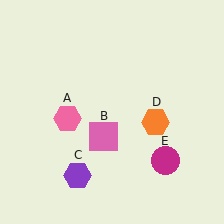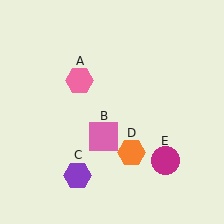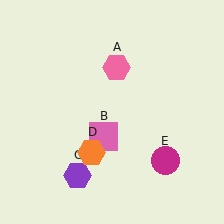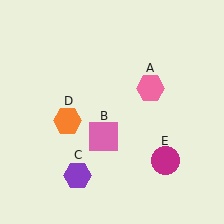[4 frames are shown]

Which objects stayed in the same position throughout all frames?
Pink square (object B) and purple hexagon (object C) and magenta circle (object E) remained stationary.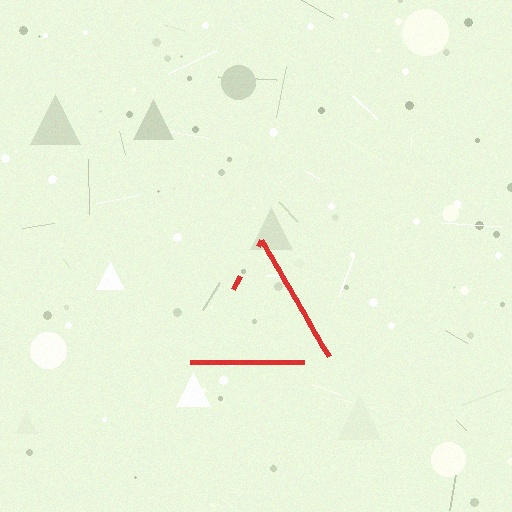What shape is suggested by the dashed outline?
The dashed outline suggests a triangle.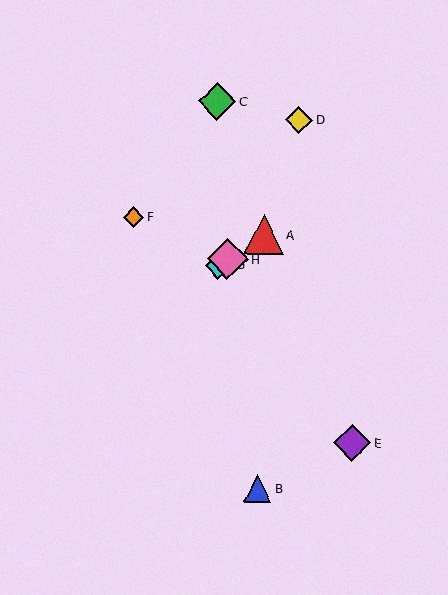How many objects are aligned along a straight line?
3 objects (A, G, H) are aligned along a straight line.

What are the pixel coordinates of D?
Object D is at (299, 120).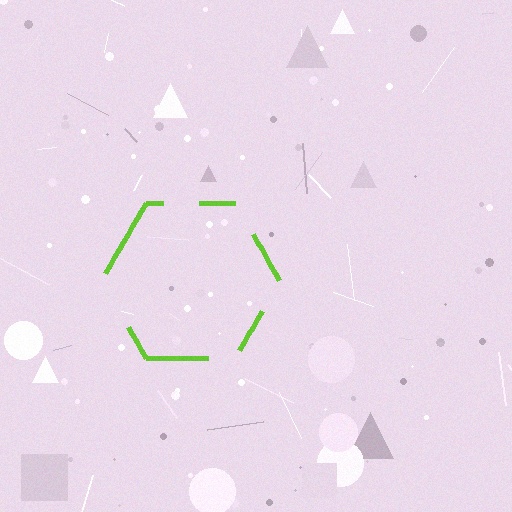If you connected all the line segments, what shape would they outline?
They would outline a hexagon.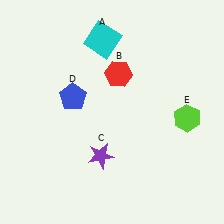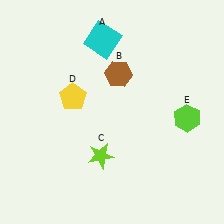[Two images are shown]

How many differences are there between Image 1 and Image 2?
There are 3 differences between the two images.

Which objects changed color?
B changed from red to brown. C changed from purple to lime. D changed from blue to yellow.